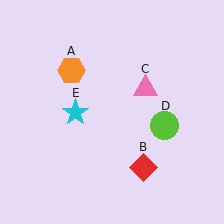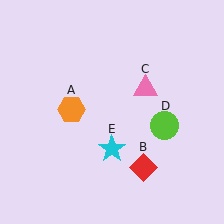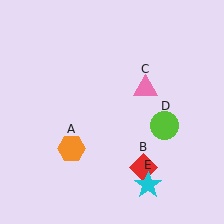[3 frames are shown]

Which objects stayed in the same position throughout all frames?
Red diamond (object B) and pink triangle (object C) and lime circle (object D) remained stationary.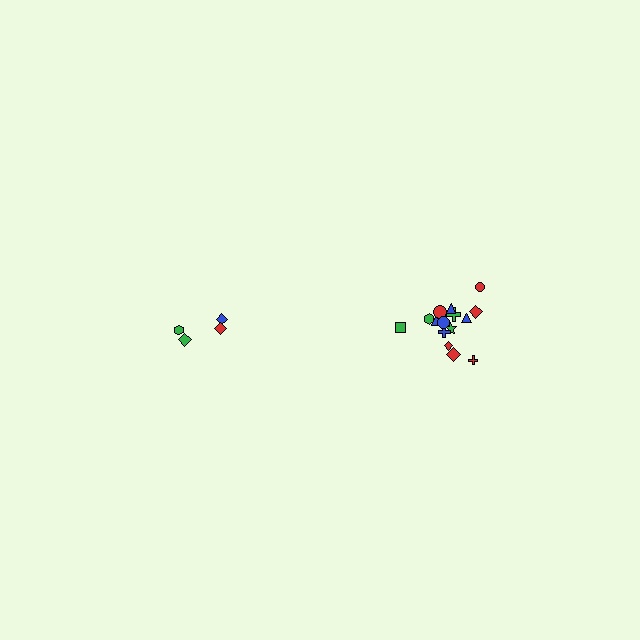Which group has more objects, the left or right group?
The right group.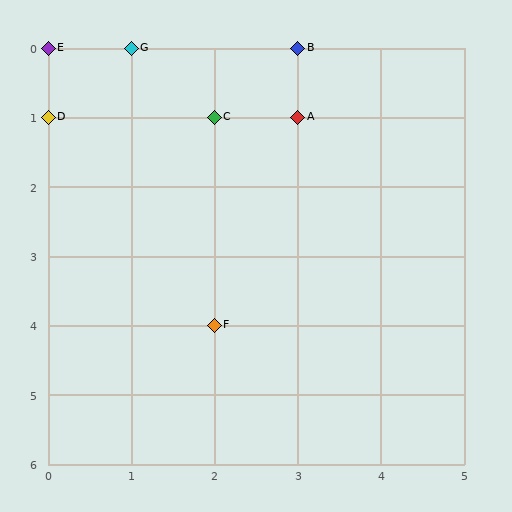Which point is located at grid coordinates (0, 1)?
Point D is at (0, 1).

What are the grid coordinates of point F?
Point F is at grid coordinates (2, 4).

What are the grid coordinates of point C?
Point C is at grid coordinates (2, 1).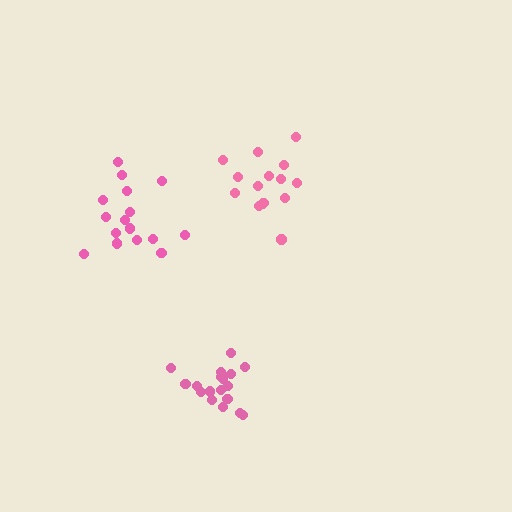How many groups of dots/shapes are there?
There are 3 groups.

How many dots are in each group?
Group 1: 15 dots, Group 2: 16 dots, Group 3: 19 dots (50 total).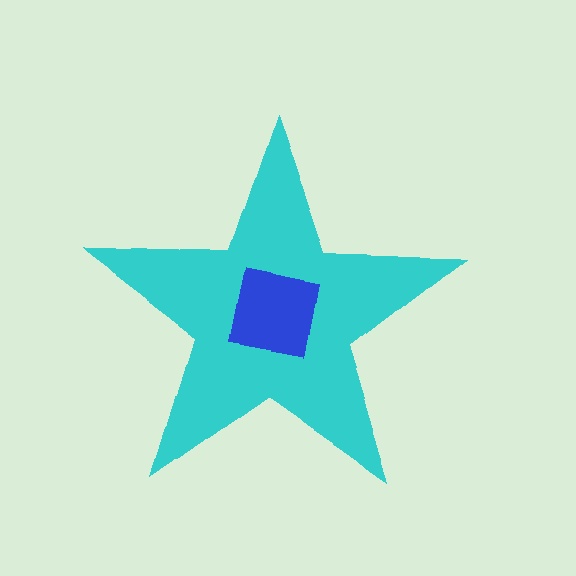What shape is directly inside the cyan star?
The blue square.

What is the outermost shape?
The cyan star.